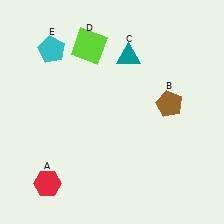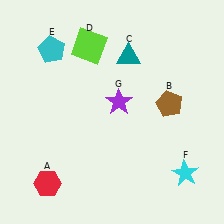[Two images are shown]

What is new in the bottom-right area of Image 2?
A cyan star (F) was added in the bottom-right area of Image 2.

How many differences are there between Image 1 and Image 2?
There are 2 differences between the two images.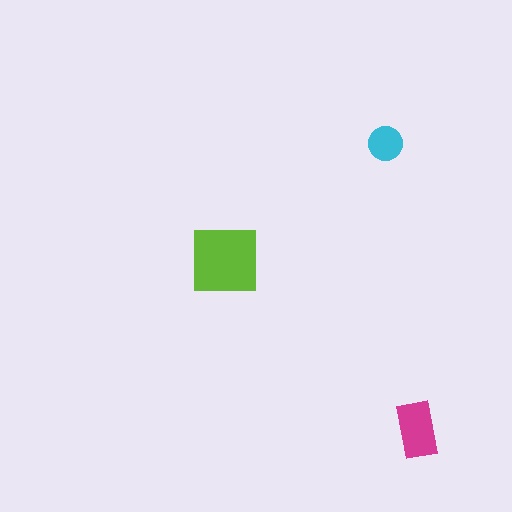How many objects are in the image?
There are 3 objects in the image.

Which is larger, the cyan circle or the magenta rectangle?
The magenta rectangle.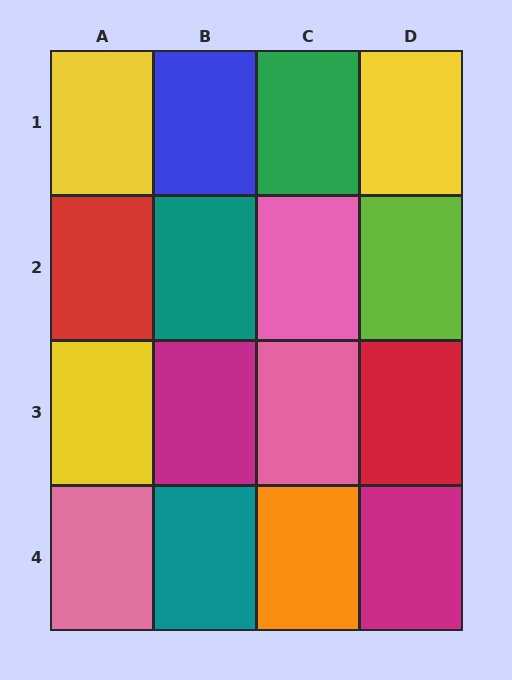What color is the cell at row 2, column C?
Pink.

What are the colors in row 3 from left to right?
Yellow, magenta, pink, red.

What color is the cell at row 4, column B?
Teal.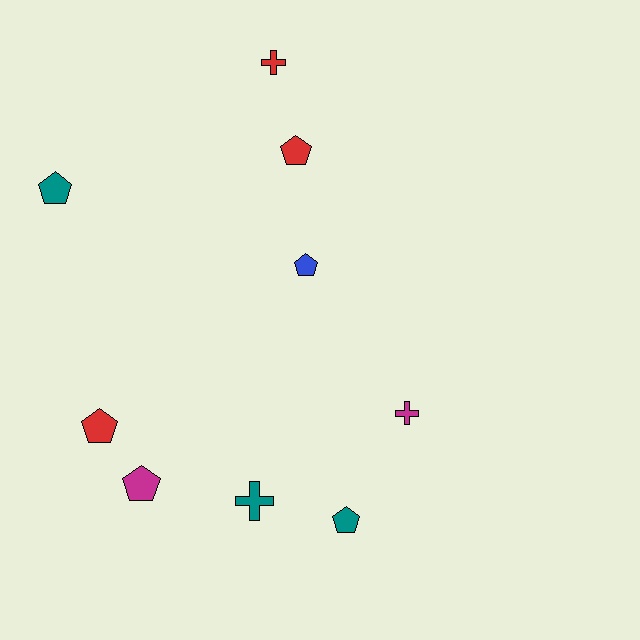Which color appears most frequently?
Teal, with 3 objects.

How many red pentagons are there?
There are 2 red pentagons.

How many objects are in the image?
There are 9 objects.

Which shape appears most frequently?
Pentagon, with 6 objects.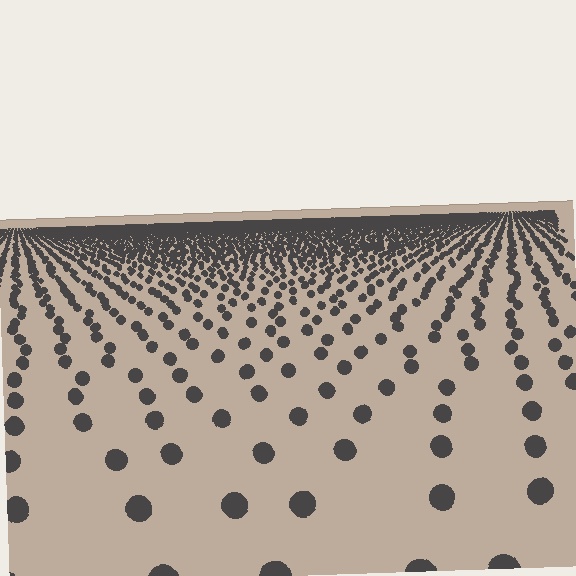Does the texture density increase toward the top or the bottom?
Density increases toward the top.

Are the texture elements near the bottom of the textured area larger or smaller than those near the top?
Larger. Near the bottom, elements are closer to the viewer and appear at a bigger on-screen size.